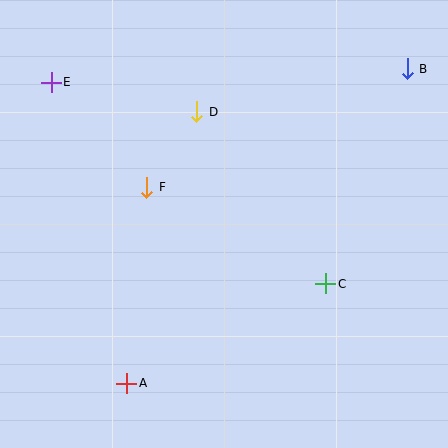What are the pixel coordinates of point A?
Point A is at (127, 383).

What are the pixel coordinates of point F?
Point F is at (147, 188).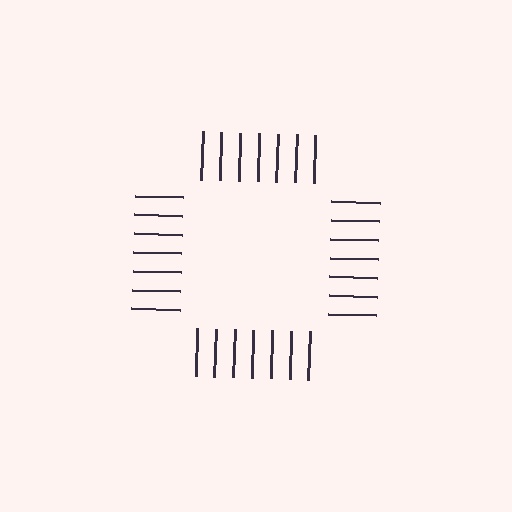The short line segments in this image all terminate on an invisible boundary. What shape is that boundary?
An illusory square — the line segments terminate on its edges but no continuous stroke is drawn.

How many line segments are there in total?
28 — 7 along each of the 4 edges.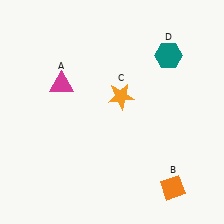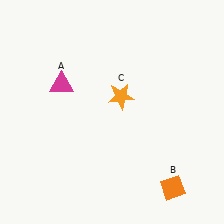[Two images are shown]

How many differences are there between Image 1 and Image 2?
There is 1 difference between the two images.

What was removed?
The teal hexagon (D) was removed in Image 2.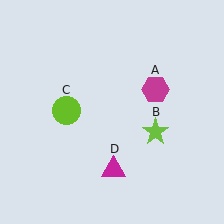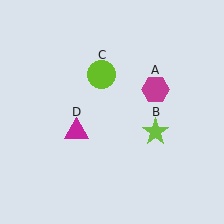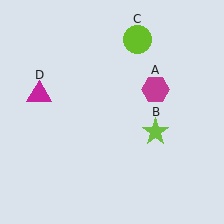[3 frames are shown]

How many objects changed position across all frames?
2 objects changed position: lime circle (object C), magenta triangle (object D).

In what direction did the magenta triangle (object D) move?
The magenta triangle (object D) moved up and to the left.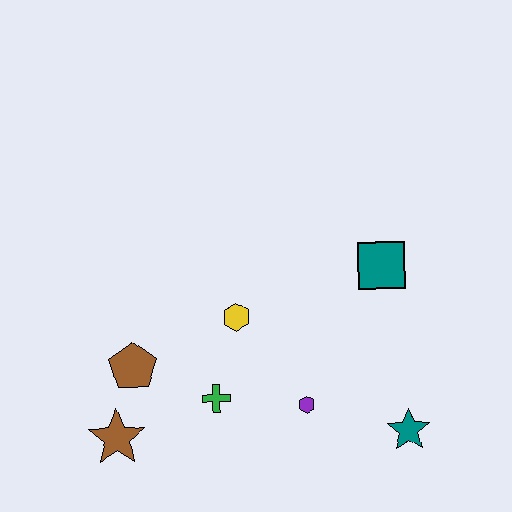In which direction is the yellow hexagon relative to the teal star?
The yellow hexagon is to the left of the teal star.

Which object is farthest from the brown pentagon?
The teal star is farthest from the brown pentagon.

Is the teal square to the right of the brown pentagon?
Yes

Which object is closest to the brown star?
The brown pentagon is closest to the brown star.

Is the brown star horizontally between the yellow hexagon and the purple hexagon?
No